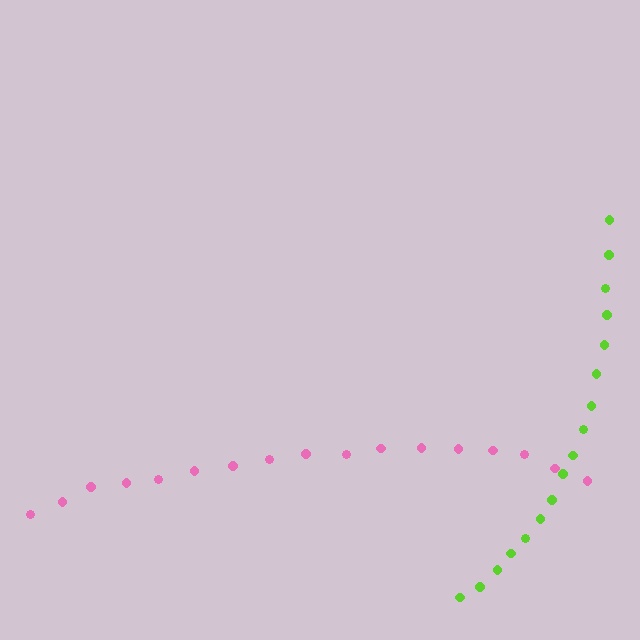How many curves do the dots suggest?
There are 2 distinct paths.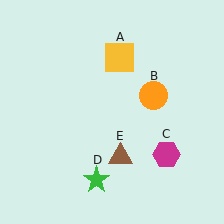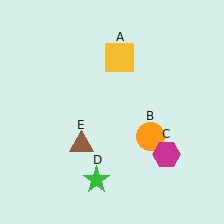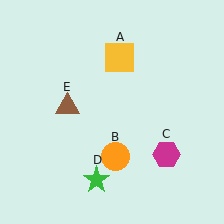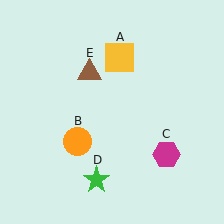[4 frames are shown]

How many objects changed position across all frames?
2 objects changed position: orange circle (object B), brown triangle (object E).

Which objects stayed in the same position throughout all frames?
Yellow square (object A) and magenta hexagon (object C) and green star (object D) remained stationary.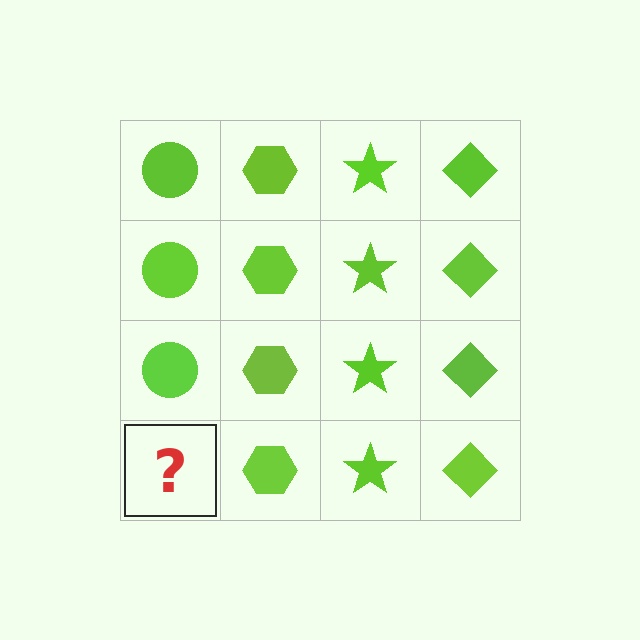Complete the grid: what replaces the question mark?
The question mark should be replaced with a lime circle.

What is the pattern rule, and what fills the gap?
The rule is that each column has a consistent shape. The gap should be filled with a lime circle.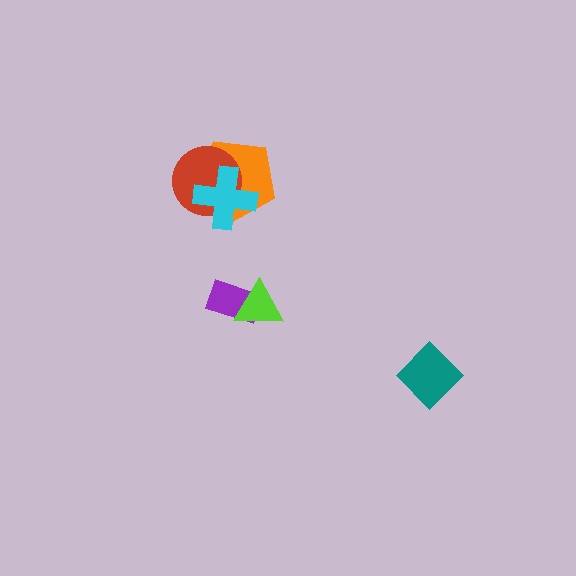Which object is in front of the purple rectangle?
The lime triangle is in front of the purple rectangle.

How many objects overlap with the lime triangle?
1 object overlaps with the lime triangle.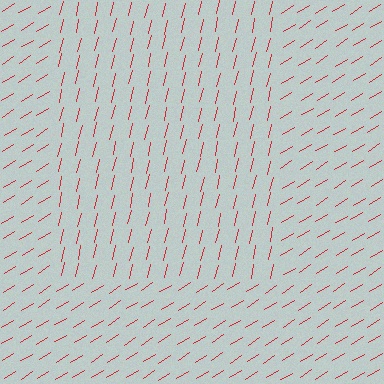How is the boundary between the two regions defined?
The boundary is defined purely by a change in line orientation (approximately 45 degrees difference). All lines are the same color and thickness.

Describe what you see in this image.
The image is filled with small red line segments. A rectangle region in the image has lines oriented differently from the surrounding lines, creating a visible texture boundary.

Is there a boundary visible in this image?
Yes, there is a texture boundary formed by a change in line orientation.